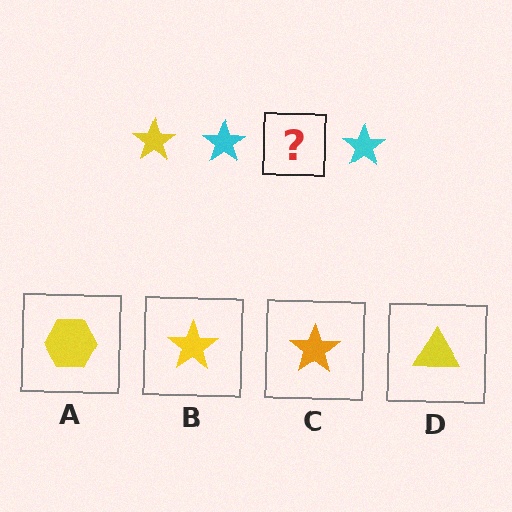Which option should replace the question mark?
Option B.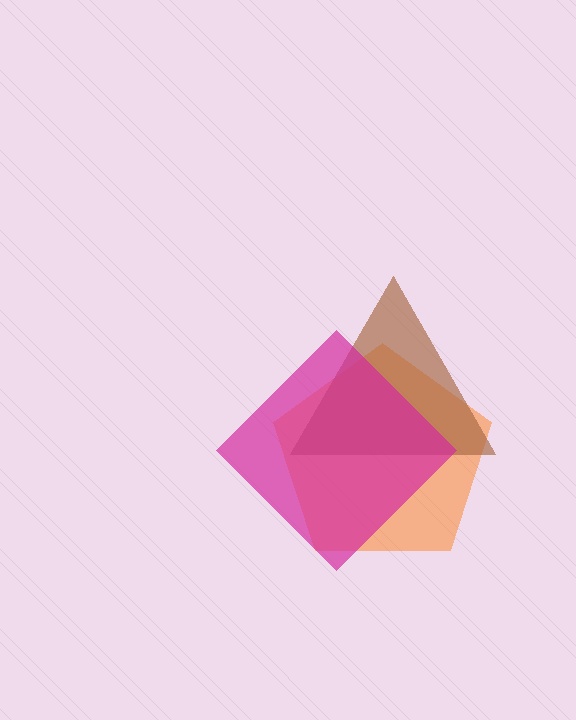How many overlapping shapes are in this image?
There are 3 overlapping shapes in the image.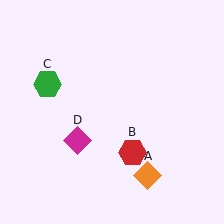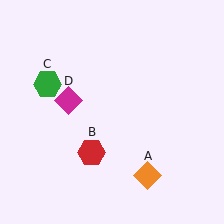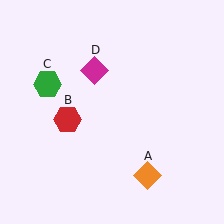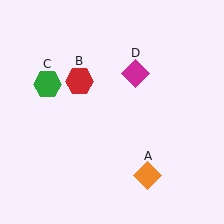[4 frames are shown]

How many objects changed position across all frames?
2 objects changed position: red hexagon (object B), magenta diamond (object D).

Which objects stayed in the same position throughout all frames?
Orange diamond (object A) and green hexagon (object C) remained stationary.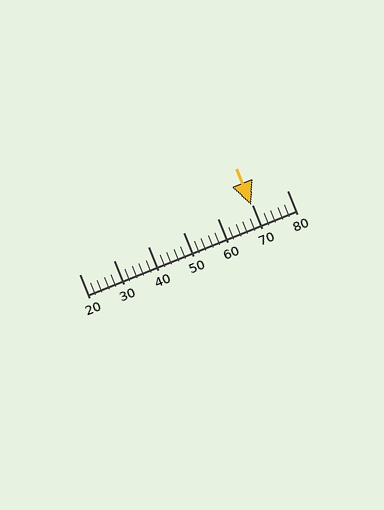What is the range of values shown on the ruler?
The ruler shows values from 20 to 80.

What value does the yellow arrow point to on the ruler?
The yellow arrow points to approximately 70.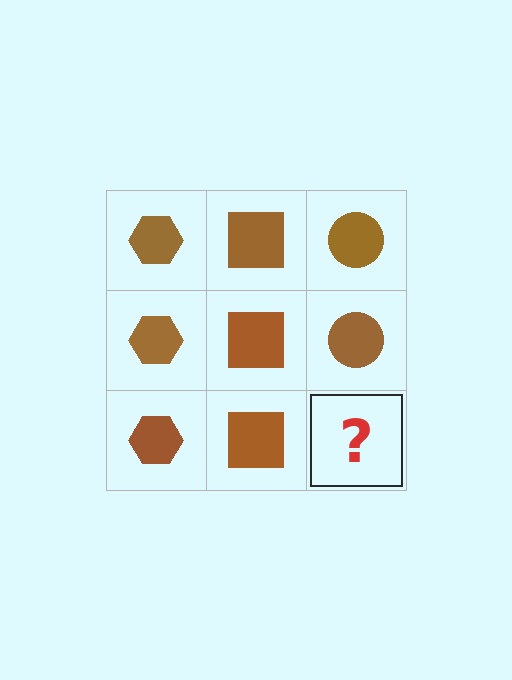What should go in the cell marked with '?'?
The missing cell should contain a brown circle.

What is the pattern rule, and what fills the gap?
The rule is that each column has a consistent shape. The gap should be filled with a brown circle.